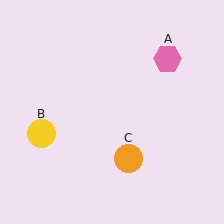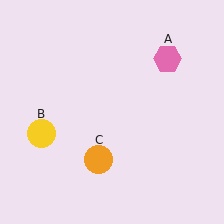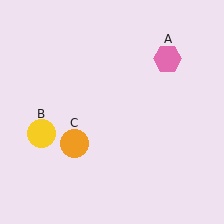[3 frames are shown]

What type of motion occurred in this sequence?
The orange circle (object C) rotated clockwise around the center of the scene.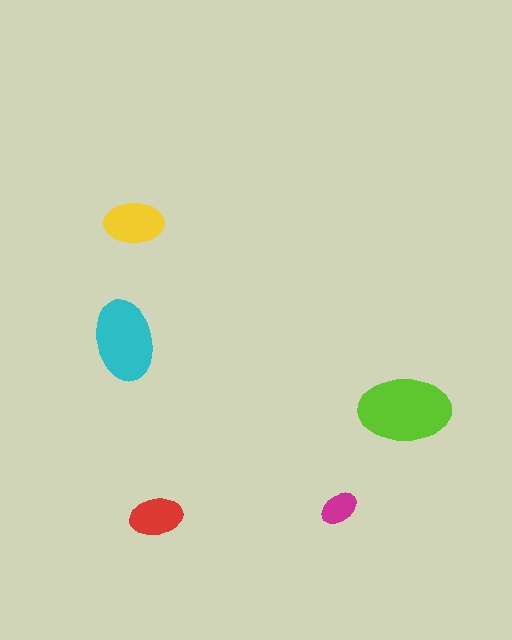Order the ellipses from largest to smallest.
the lime one, the cyan one, the yellow one, the red one, the magenta one.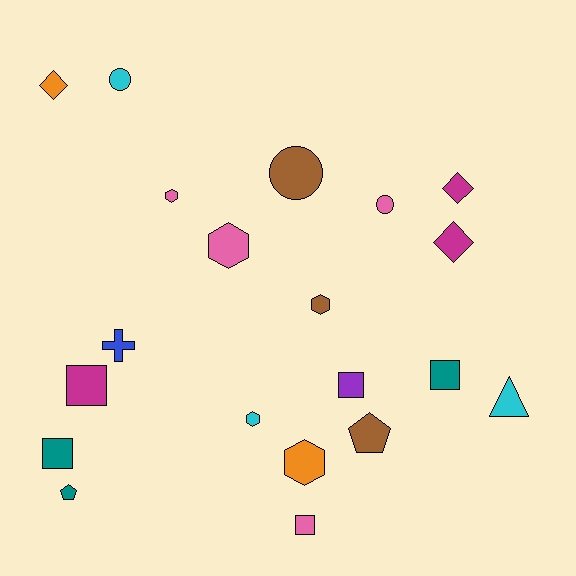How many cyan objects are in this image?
There are 3 cyan objects.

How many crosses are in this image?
There is 1 cross.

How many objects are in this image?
There are 20 objects.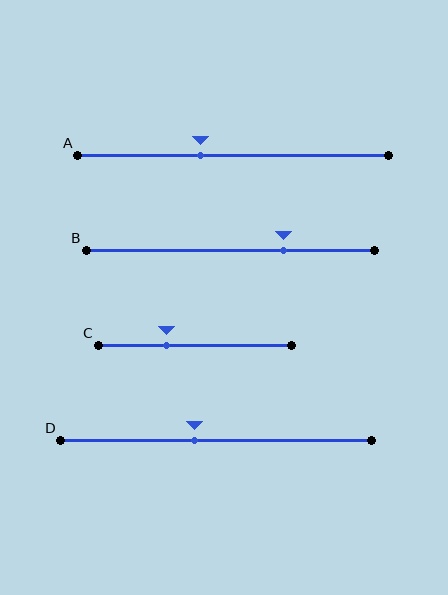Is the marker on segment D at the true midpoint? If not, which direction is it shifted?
No, the marker on segment D is shifted to the left by about 7% of the segment length.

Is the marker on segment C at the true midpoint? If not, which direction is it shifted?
No, the marker on segment C is shifted to the left by about 15% of the segment length.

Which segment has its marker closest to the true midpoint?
Segment D has its marker closest to the true midpoint.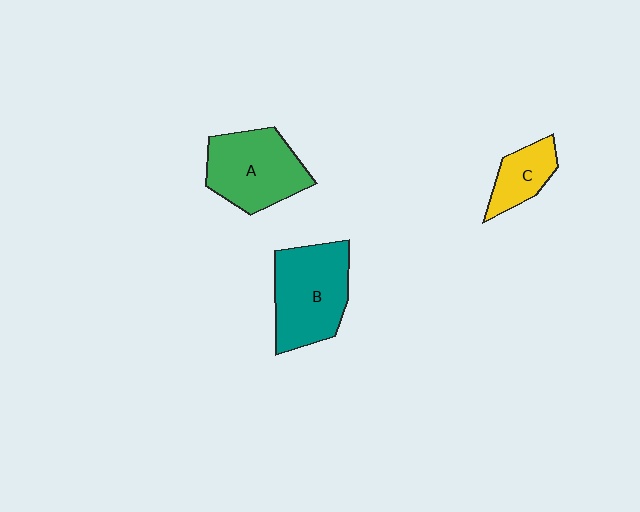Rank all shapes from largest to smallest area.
From largest to smallest: B (teal), A (green), C (yellow).